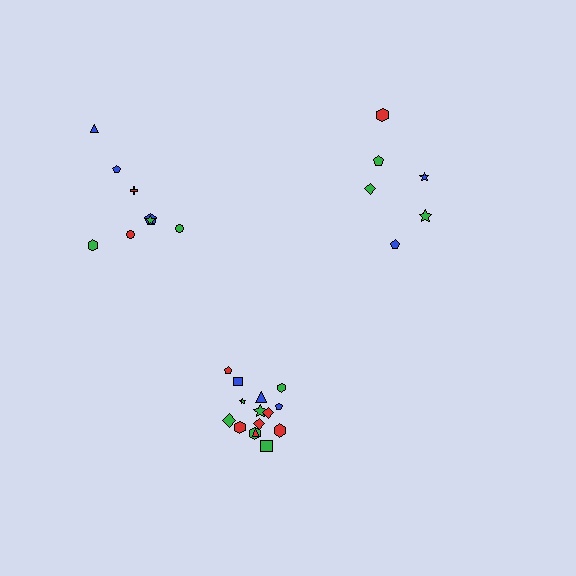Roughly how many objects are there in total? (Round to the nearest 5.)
Roughly 30 objects in total.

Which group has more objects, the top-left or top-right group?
The top-left group.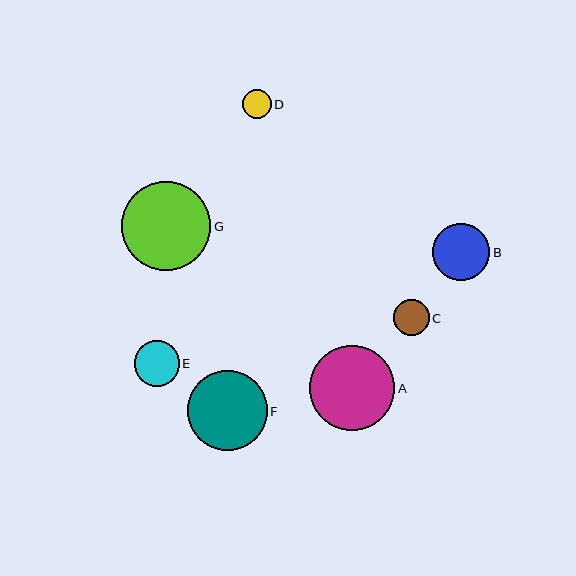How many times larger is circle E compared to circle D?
Circle E is approximately 1.6 times the size of circle D.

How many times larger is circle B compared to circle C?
Circle B is approximately 1.6 times the size of circle C.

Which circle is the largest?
Circle G is the largest with a size of approximately 89 pixels.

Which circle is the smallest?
Circle D is the smallest with a size of approximately 28 pixels.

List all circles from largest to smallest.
From largest to smallest: G, A, F, B, E, C, D.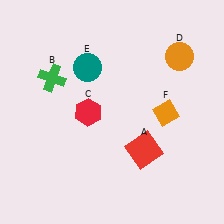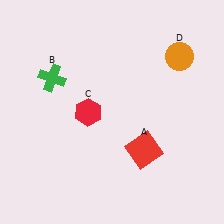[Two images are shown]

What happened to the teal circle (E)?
The teal circle (E) was removed in Image 2. It was in the top-left area of Image 1.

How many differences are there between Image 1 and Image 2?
There are 2 differences between the two images.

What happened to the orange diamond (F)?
The orange diamond (F) was removed in Image 2. It was in the bottom-right area of Image 1.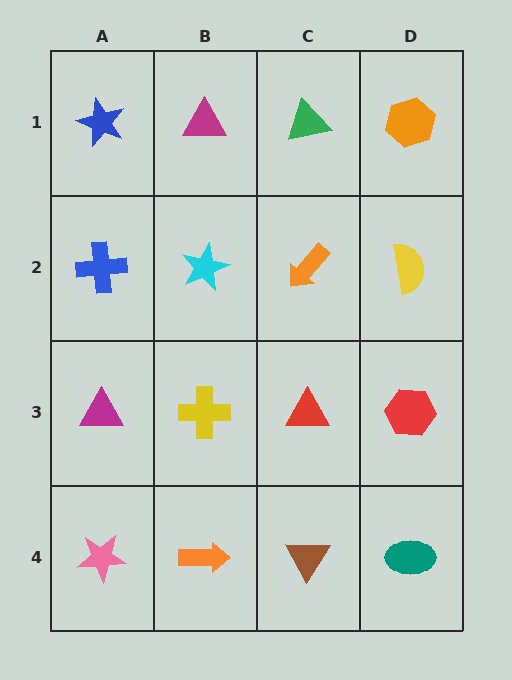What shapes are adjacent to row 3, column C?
An orange arrow (row 2, column C), a brown triangle (row 4, column C), a yellow cross (row 3, column B), a red hexagon (row 3, column D).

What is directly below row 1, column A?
A blue cross.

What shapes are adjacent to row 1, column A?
A blue cross (row 2, column A), a magenta triangle (row 1, column B).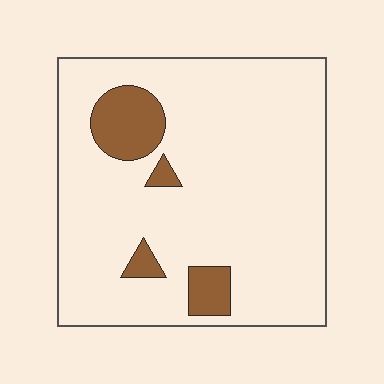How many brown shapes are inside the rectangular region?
4.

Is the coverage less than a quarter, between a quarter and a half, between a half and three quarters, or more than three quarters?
Less than a quarter.